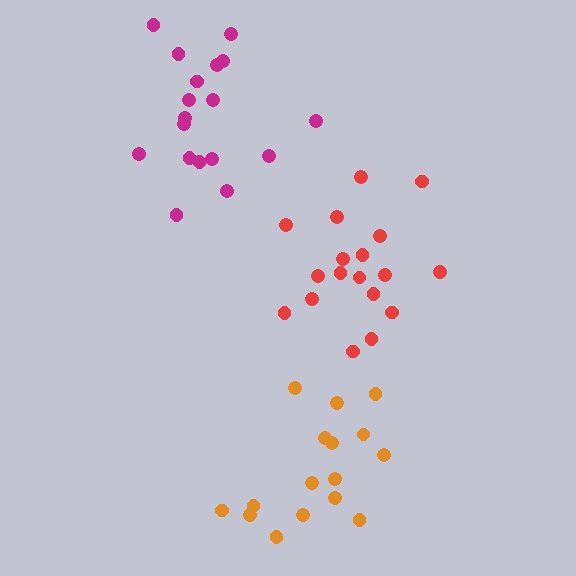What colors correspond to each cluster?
The clusters are colored: orange, red, magenta.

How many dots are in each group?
Group 1: 16 dots, Group 2: 18 dots, Group 3: 18 dots (52 total).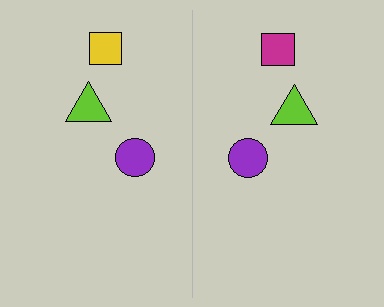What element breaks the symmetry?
The magenta square on the right side breaks the symmetry — its mirror counterpart is yellow.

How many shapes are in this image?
There are 6 shapes in this image.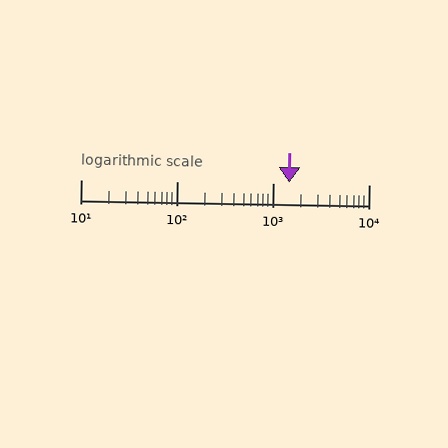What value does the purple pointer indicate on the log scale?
The pointer indicates approximately 1500.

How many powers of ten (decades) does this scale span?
The scale spans 3 decades, from 10 to 10000.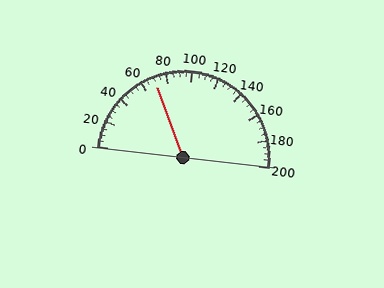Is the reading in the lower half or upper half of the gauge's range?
The reading is in the lower half of the range (0 to 200).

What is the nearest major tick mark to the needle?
The nearest major tick mark is 80.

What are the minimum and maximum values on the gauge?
The gauge ranges from 0 to 200.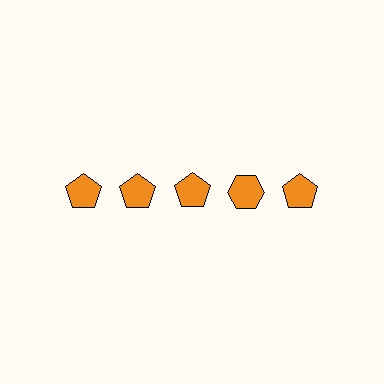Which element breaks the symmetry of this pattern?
The orange hexagon in the top row, second from right column breaks the symmetry. All other shapes are orange pentagons.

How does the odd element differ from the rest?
It has a different shape: hexagon instead of pentagon.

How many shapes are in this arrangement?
There are 5 shapes arranged in a grid pattern.